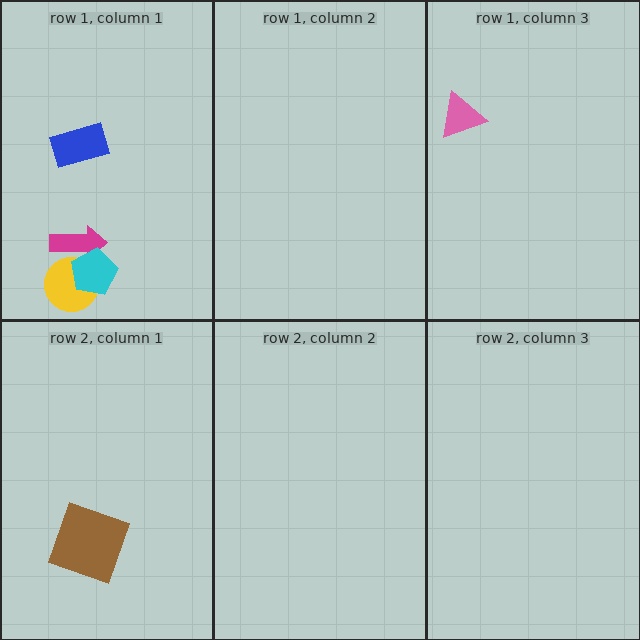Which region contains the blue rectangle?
The row 1, column 1 region.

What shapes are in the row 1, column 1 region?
The yellow circle, the magenta arrow, the cyan pentagon, the blue rectangle.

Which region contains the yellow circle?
The row 1, column 1 region.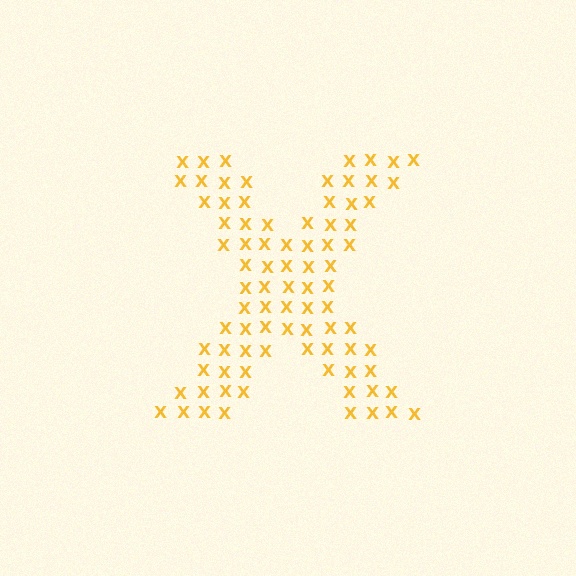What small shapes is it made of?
It is made of small letter X's.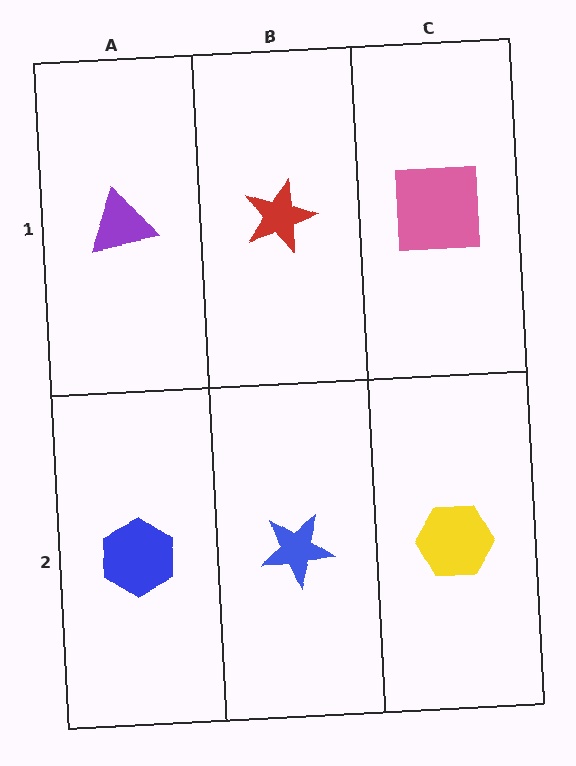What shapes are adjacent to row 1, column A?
A blue hexagon (row 2, column A), a red star (row 1, column B).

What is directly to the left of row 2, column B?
A blue hexagon.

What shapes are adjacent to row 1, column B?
A blue star (row 2, column B), a purple triangle (row 1, column A), a pink square (row 1, column C).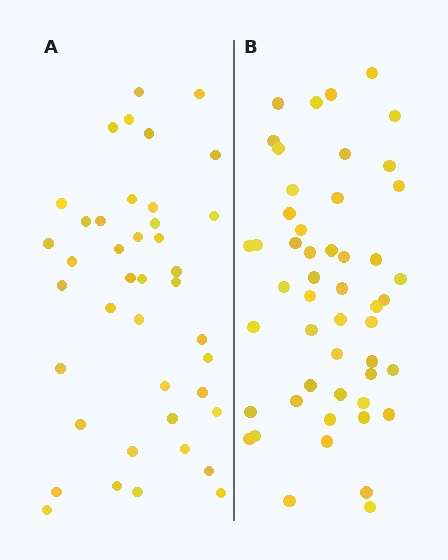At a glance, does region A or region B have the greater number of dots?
Region B (the right region) has more dots.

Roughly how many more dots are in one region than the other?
Region B has roughly 8 or so more dots than region A.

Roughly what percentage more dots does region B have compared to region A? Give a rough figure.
About 20% more.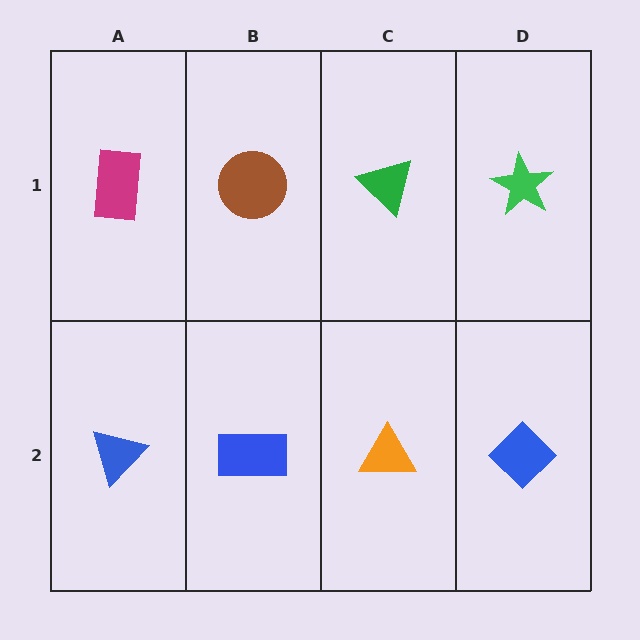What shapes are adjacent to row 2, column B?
A brown circle (row 1, column B), a blue triangle (row 2, column A), an orange triangle (row 2, column C).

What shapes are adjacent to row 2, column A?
A magenta rectangle (row 1, column A), a blue rectangle (row 2, column B).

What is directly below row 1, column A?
A blue triangle.